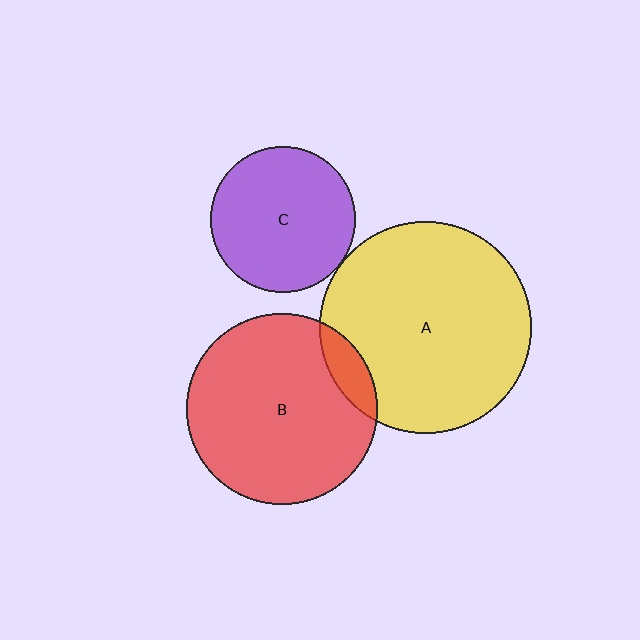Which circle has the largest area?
Circle A (yellow).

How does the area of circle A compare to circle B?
Approximately 1.2 times.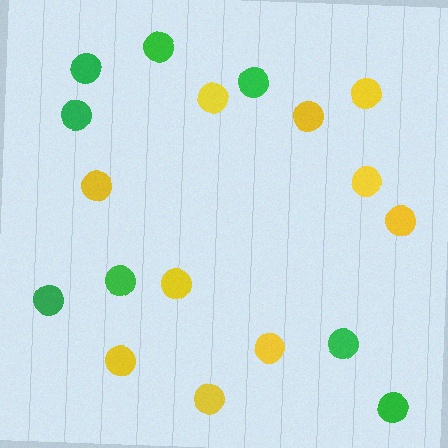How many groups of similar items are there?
There are 2 groups: one group of yellow circles (10) and one group of green circles (8).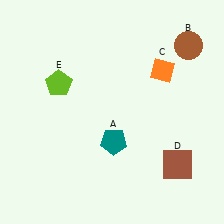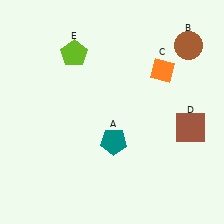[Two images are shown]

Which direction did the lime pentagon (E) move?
The lime pentagon (E) moved up.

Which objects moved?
The objects that moved are: the brown square (D), the lime pentagon (E).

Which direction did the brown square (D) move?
The brown square (D) moved up.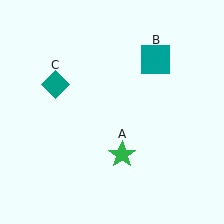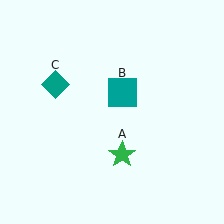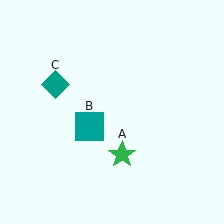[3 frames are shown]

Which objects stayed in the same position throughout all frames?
Green star (object A) and teal diamond (object C) remained stationary.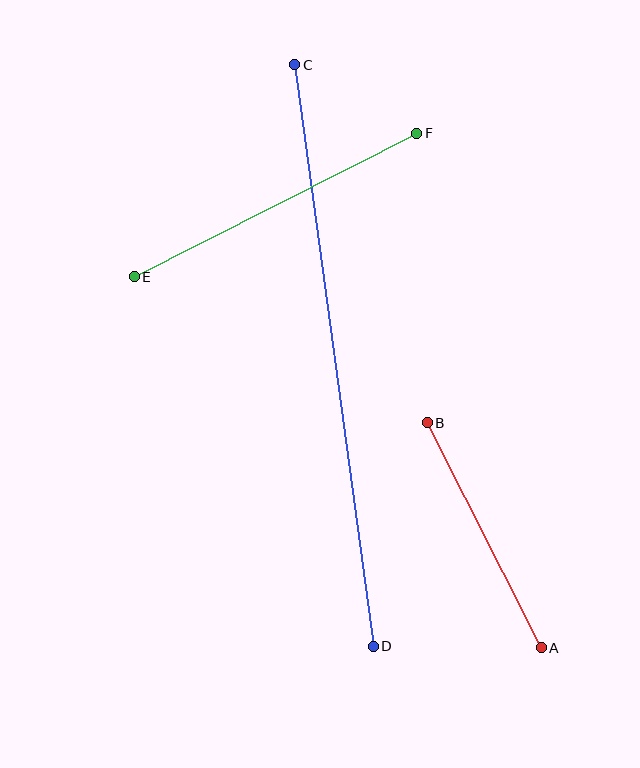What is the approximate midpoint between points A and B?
The midpoint is at approximately (484, 535) pixels.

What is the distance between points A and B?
The distance is approximately 252 pixels.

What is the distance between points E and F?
The distance is approximately 317 pixels.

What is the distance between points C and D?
The distance is approximately 587 pixels.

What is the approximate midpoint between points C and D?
The midpoint is at approximately (334, 356) pixels.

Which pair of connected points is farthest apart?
Points C and D are farthest apart.